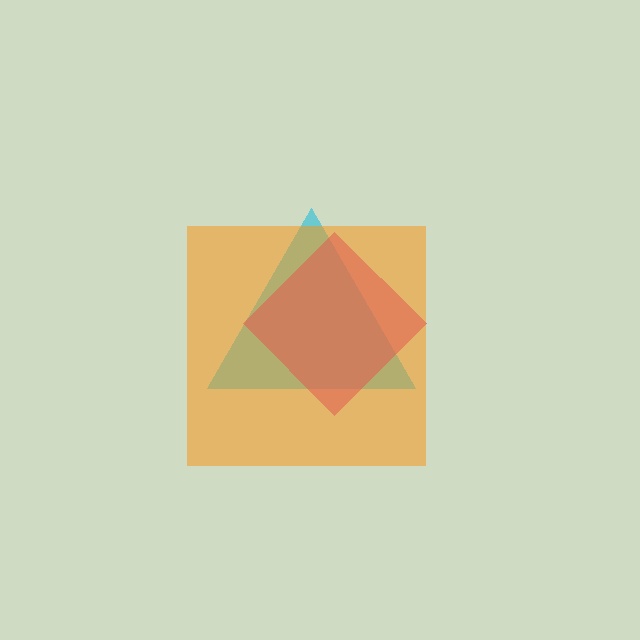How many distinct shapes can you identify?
There are 3 distinct shapes: a cyan triangle, a magenta diamond, an orange square.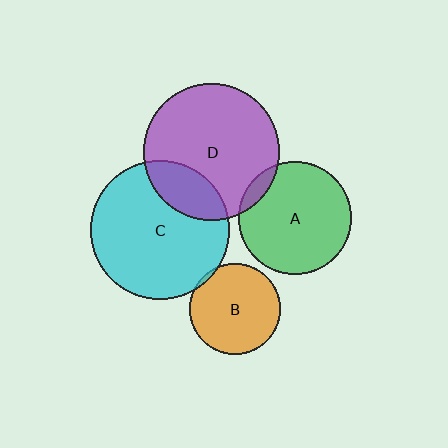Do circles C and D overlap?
Yes.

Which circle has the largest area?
Circle C (cyan).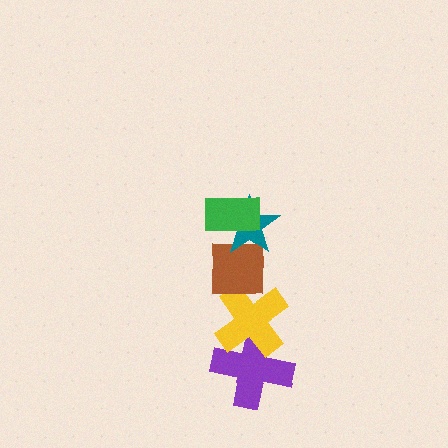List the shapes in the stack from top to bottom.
From top to bottom: the green rectangle, the teal star, the brown square, the yellow cross, the purple cross.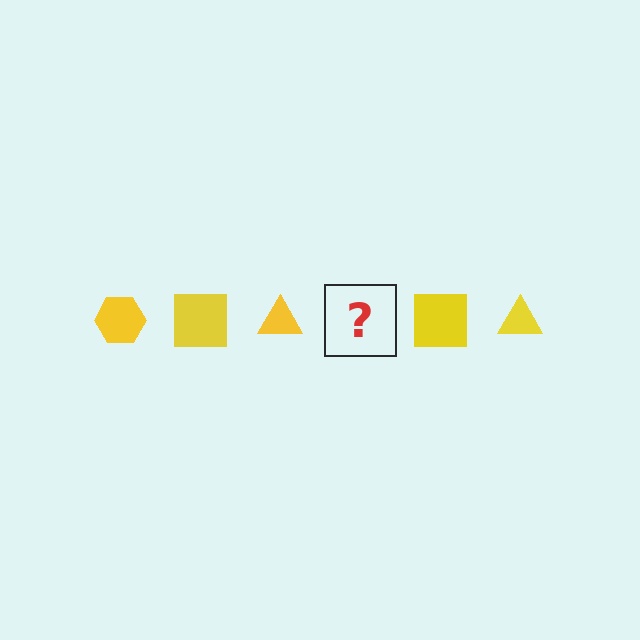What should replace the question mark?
The question mark should be replaced with a yellow hexagon.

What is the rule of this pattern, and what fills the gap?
The rule is that the pattern cycles through hexagon, square, triangle shapes in yellow. The gap should be filled with a yellow hexagon.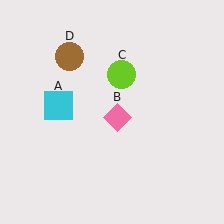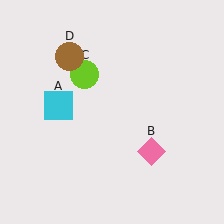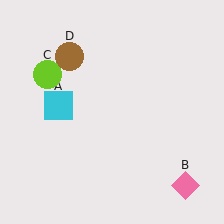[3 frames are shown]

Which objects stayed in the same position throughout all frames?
Cyan square (object A) and brown circle (object D) remained stationary.